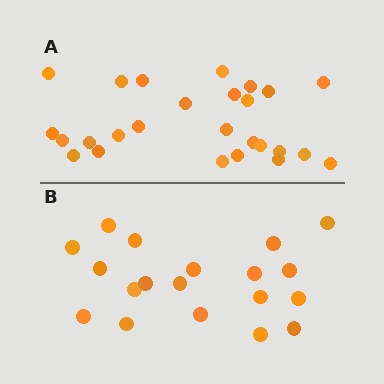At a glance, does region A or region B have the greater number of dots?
Region A (the top region) has more dots.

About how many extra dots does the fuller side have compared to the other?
Region A has roughly 8 or so more dots than region B.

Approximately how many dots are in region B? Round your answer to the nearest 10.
About 20 dots. (The exact count is 19, which rounds to 20.)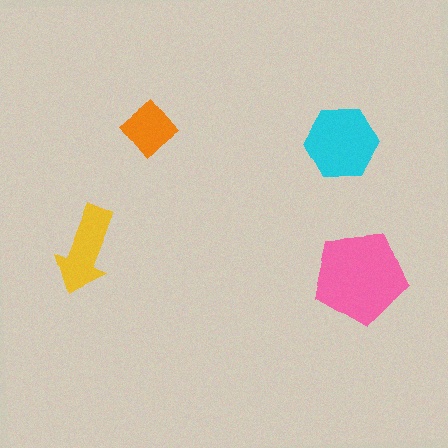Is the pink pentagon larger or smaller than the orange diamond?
Larger.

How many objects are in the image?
There are 4 objects in the image.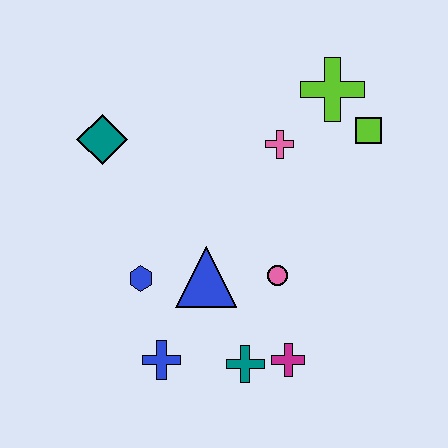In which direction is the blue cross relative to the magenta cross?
The blue cross is to the left of the magenta cross.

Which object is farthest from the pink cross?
The blue cross is farthest from the pink cross.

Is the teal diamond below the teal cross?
No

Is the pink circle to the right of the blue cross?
Yes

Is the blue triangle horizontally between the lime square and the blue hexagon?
Yes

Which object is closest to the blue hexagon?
The blue triangle is closest to the blue hexagon.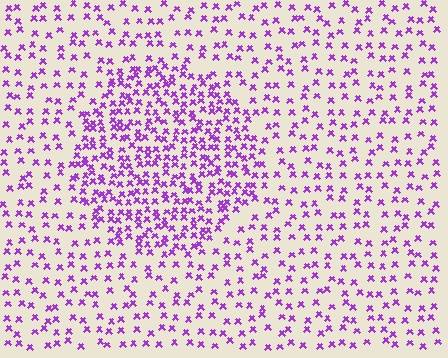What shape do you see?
I see a circle.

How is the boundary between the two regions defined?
The boundary is defined by a change in element density (approximately 2.1x ratio). All elements are the same color, size, and shape.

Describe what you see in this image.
The image contains small purple elements arranged at two different densities. A circle-shaped region is visible where the elements are more densely packed than the surrounding area.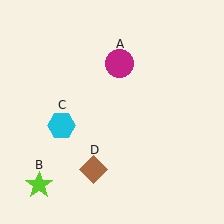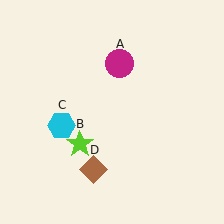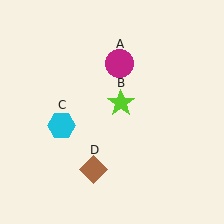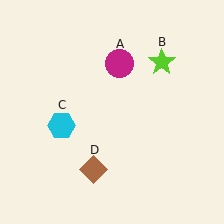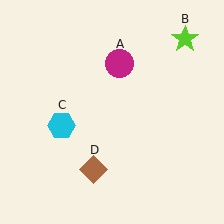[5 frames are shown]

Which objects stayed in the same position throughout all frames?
Magenta circle (object A) and cyan hexagon (object C) and brown diamond (object D) remained stationary.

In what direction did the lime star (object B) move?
The lime star (object B) moved up and to the right.